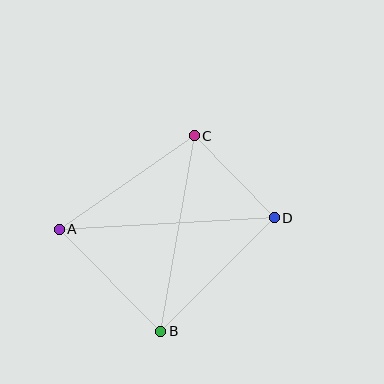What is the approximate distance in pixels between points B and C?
The distance between B and C is approximately 198 pixels.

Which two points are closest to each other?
Points C and D are closest to each other.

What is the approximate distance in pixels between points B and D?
The distance between B and D is approximately 160 pixels.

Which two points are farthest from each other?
Points A and D are farthest from each other.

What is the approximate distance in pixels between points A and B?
The distance between A and B is approximately 144 pixels.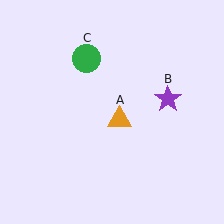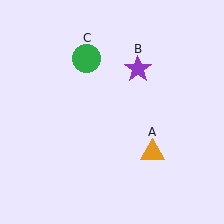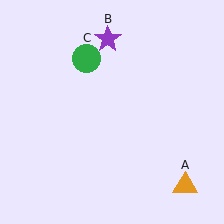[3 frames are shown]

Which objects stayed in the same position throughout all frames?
Green circle (object C) remained stationary.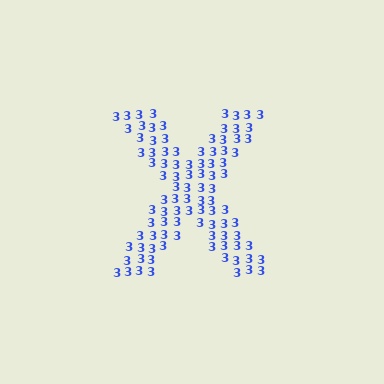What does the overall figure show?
The overall figure shows the letter X.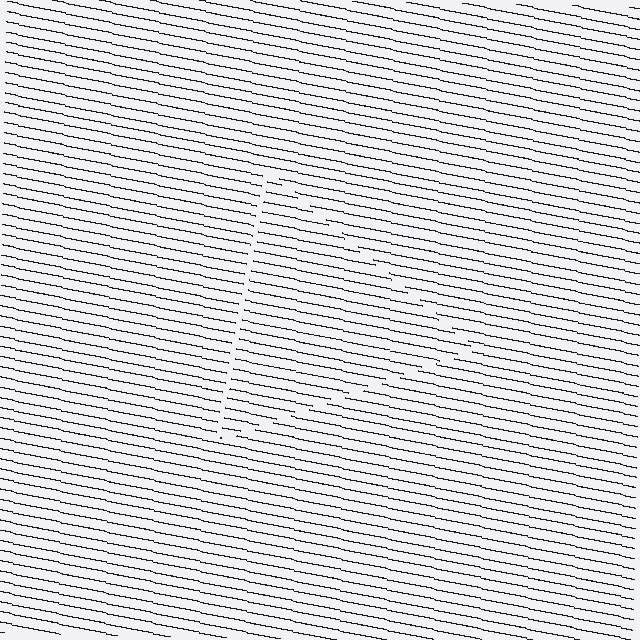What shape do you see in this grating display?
An illusory triangle. The interior of the shape contains the same grating, shifted by half a period — the contour is defined by the phase discontinuity where line-ends from the inner and outer gratings abut.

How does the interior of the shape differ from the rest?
The interior of the shape contains the same grating, shifted by half a period — the contour is defined by the phase discontinuity where line-ends from the inner and outer gratings abut.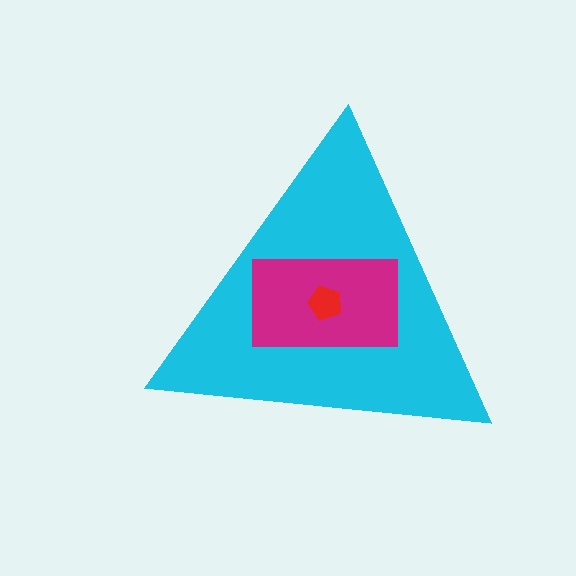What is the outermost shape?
The cyan triangle.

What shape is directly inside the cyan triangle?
The magenta rectangle.